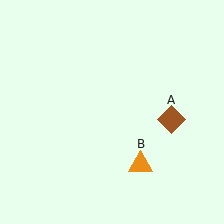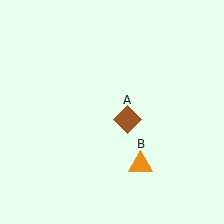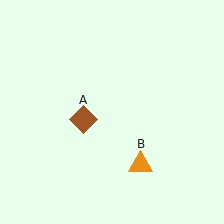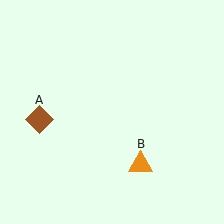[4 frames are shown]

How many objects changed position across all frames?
1 object changed position: brown diamond (object A).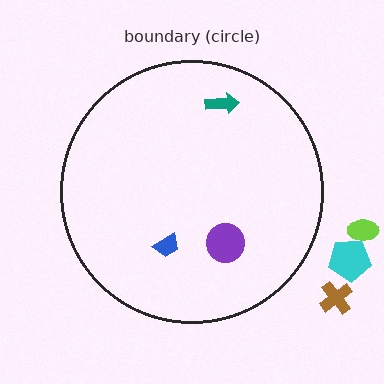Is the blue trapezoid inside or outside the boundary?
Inside.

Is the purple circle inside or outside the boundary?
Inside.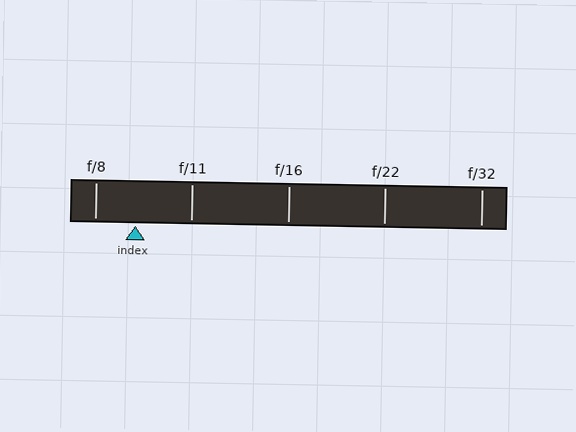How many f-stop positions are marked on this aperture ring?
There are 5 f-stop positions marked.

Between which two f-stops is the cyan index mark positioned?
The index mark is between f/8 and f/11.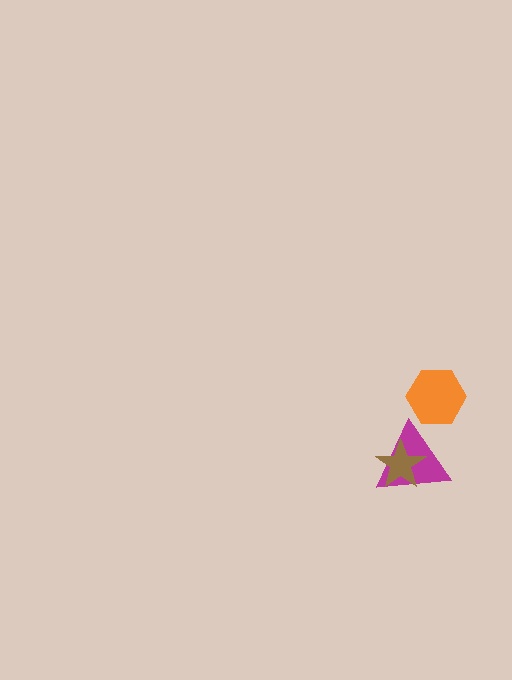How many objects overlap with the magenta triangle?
1 object overlaps with the magenta triangle.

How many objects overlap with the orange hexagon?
0 objects overlap with the orange hexagon.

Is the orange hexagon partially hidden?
No, no other shape covers it.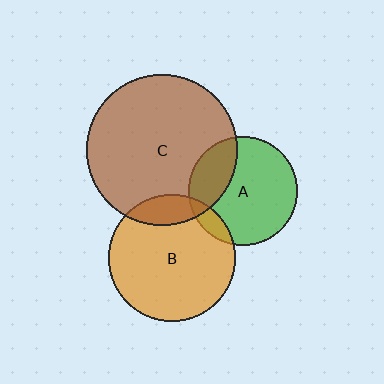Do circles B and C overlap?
Yes.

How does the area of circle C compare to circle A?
Approximately 1.9 times.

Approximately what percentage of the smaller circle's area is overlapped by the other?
Approximately 15%.